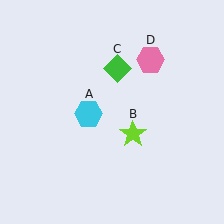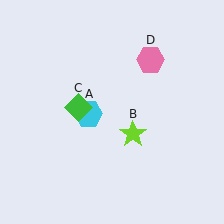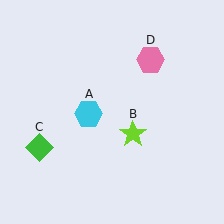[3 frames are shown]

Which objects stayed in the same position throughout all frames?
Cyan hexagon (object A) and lime star (object B) and pink hexagon (object D) remained stationary.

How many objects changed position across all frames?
1 object changed position: green diamond (object C).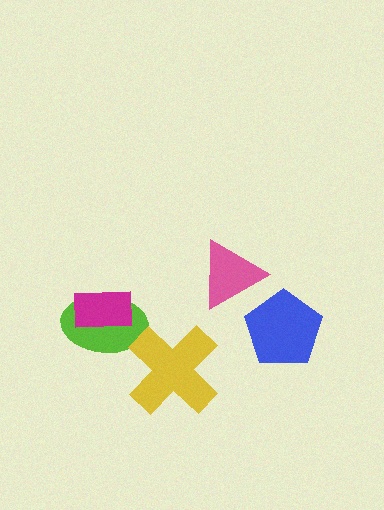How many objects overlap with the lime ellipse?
2 objects overlap with the lime ellipse.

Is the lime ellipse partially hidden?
Yes, it is partially covered by another shape.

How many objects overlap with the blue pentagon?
0 objects overlap with the blue pentagon.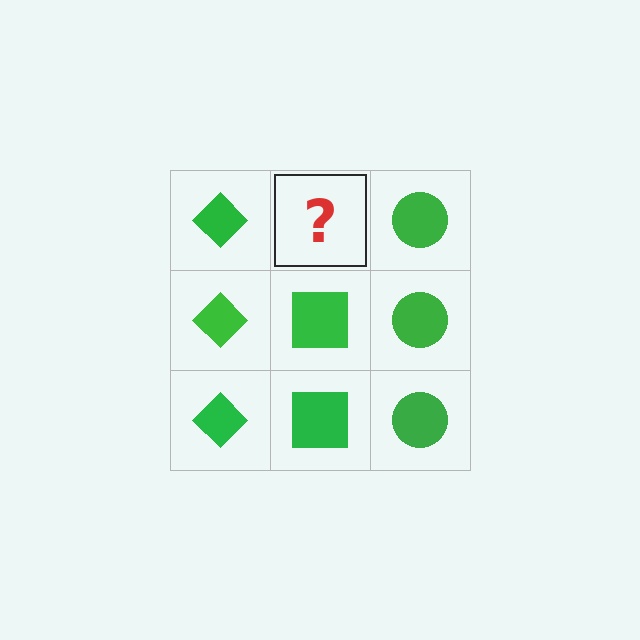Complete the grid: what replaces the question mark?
The question mark should be replaced with a green square.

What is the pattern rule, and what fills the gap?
The rule is that each column has a consistent shape. The gap should be filled with a green square.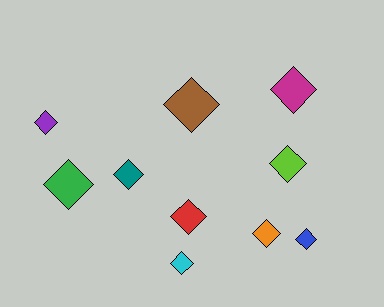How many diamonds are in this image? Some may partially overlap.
There are 10 diamonds.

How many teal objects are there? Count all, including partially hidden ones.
There is 1 teal object.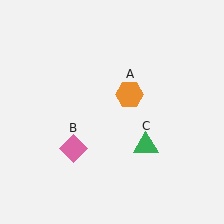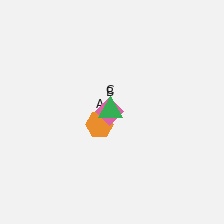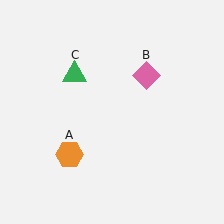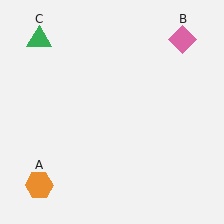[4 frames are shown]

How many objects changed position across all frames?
3 objects changed position: orange hexagon (object A), pink diamond (object B), green triangle (object C).